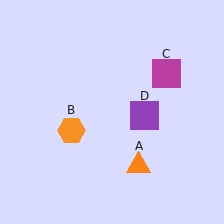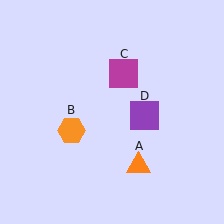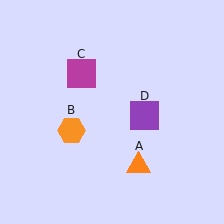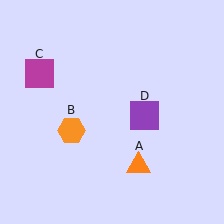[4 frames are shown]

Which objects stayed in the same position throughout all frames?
Orange triangle (object A) and orange hexagon (object B) and purple square (object D) remained stationary.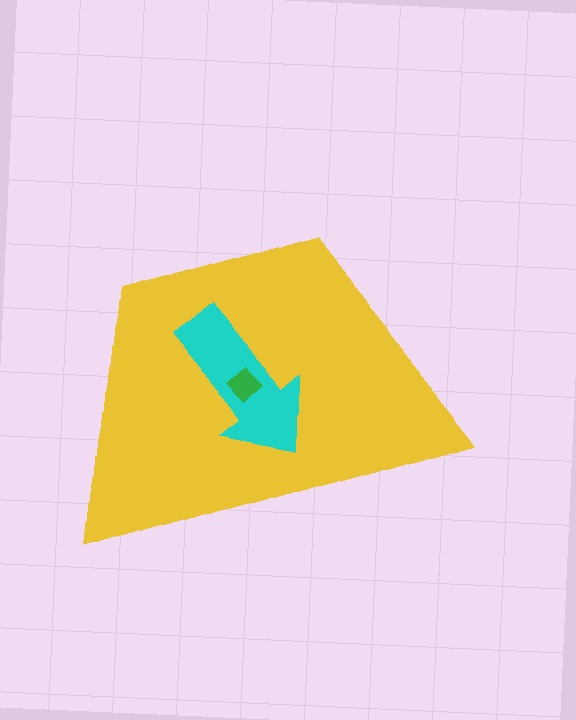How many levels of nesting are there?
3.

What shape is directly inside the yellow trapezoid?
The cyan arrow.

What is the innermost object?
The green diamond.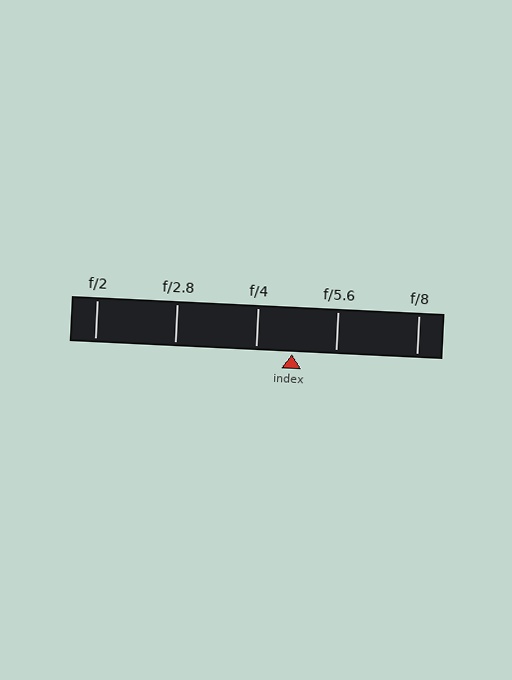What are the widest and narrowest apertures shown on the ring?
The widest aperture shown is f/2 and the narrowest is f/8.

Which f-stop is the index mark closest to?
The index mark is closest to f/4.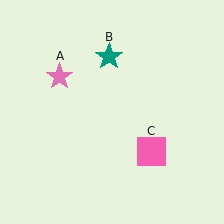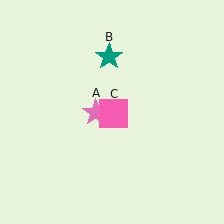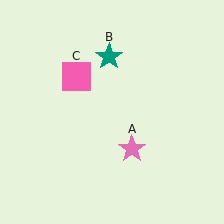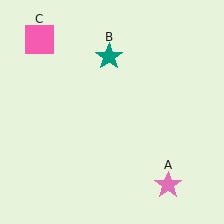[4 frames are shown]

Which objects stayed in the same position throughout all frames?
Teal star (object B) remained stationary.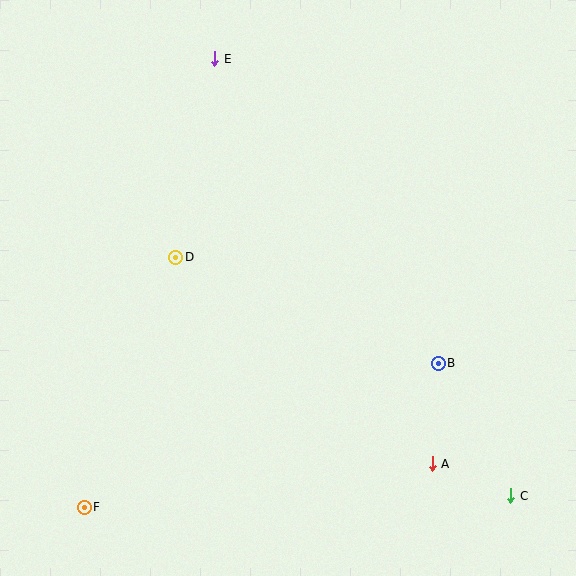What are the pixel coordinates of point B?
Point B is at (438, 363).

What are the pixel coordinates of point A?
Point A is at (432, 464).